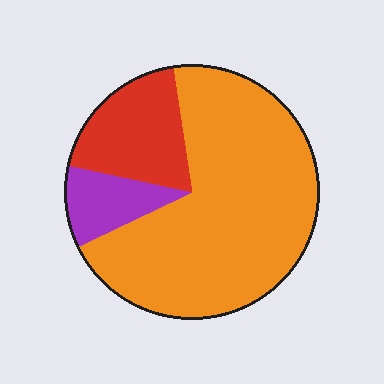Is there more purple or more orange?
Orange.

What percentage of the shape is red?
Red covers around 20% of the shape.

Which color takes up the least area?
Purple, at roughly 10%.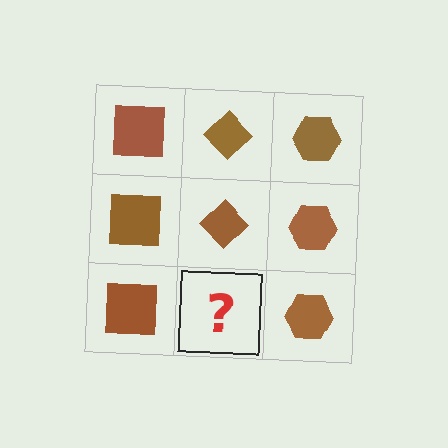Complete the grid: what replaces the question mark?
The question mark should be replaced with a brown diamond.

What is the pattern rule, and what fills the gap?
The rule is that each column has a consistent shape. The gap should be filled with a brown diamond.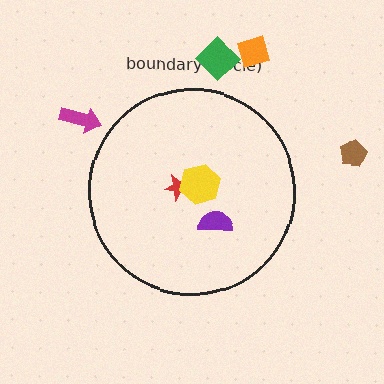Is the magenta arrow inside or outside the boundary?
Outside.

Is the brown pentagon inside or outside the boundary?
Outside.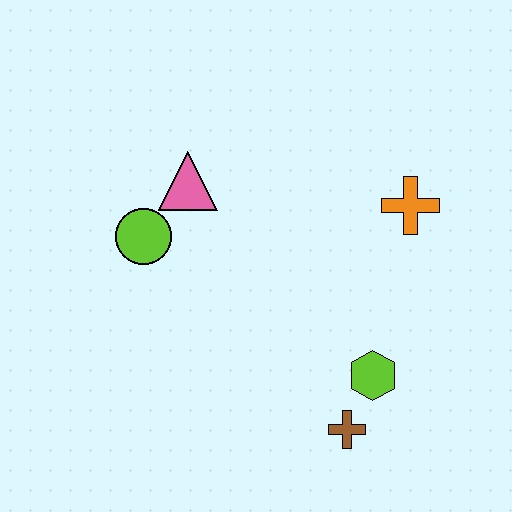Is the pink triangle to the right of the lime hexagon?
No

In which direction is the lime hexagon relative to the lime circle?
The lime hexagon is to the right of the lime circle.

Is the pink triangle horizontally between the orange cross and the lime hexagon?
No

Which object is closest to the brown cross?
The lime hexagon is closest to the brown cross.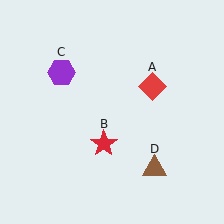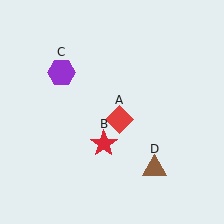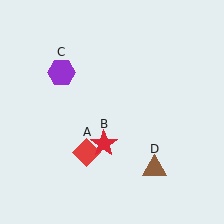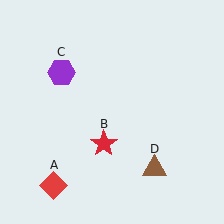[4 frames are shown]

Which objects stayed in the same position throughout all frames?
Red star (object B) and purple hexagon (object C) and brown triangle (object D) remained stationary.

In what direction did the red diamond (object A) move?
The red diamond (object A) moved down and to the left.